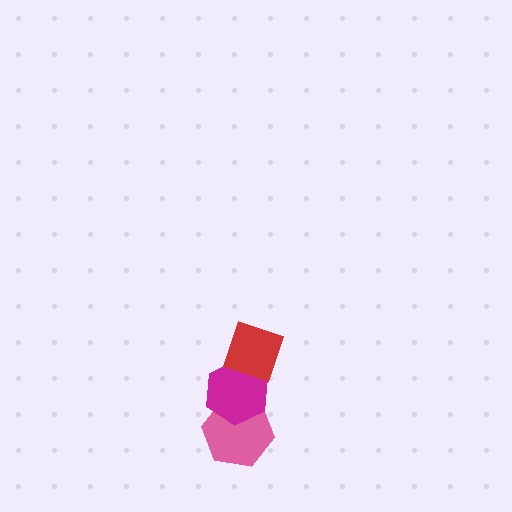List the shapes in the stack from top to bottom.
From top to bottom: the red diamond, the magenta hexagon, the pink hexagon.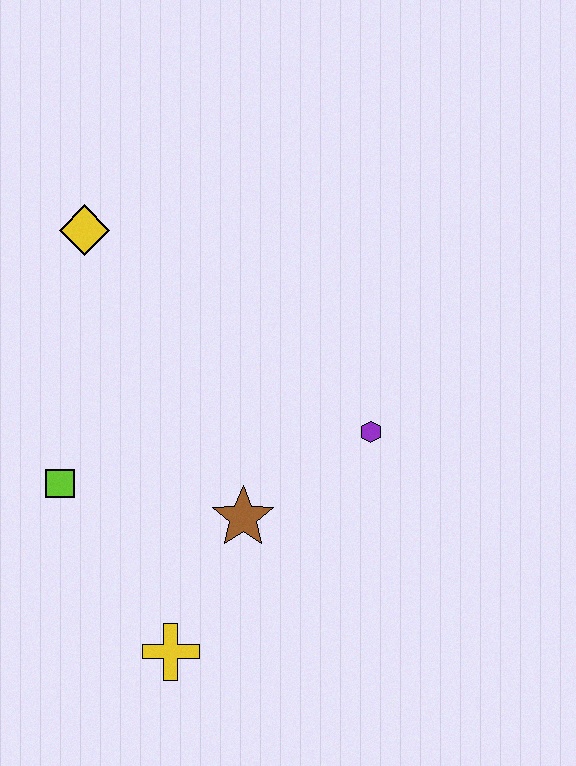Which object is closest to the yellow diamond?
The lime square is closest to the yellow diamond.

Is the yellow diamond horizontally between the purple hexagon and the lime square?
Yes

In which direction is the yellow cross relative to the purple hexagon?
The yellow cross is below the purple hexagon.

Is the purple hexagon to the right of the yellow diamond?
Yes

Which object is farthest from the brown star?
The yellow diamond is farthest from the brown star.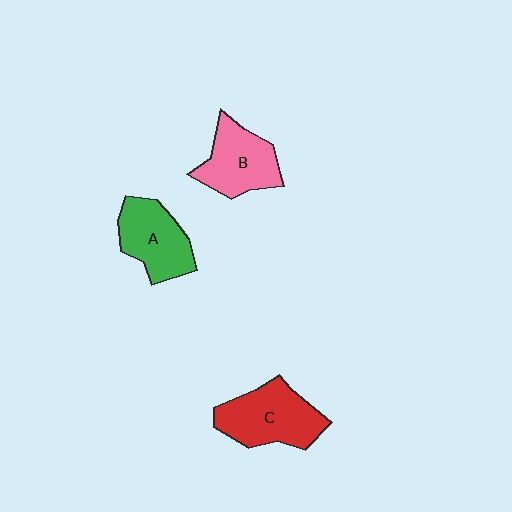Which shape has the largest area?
Shape C (red).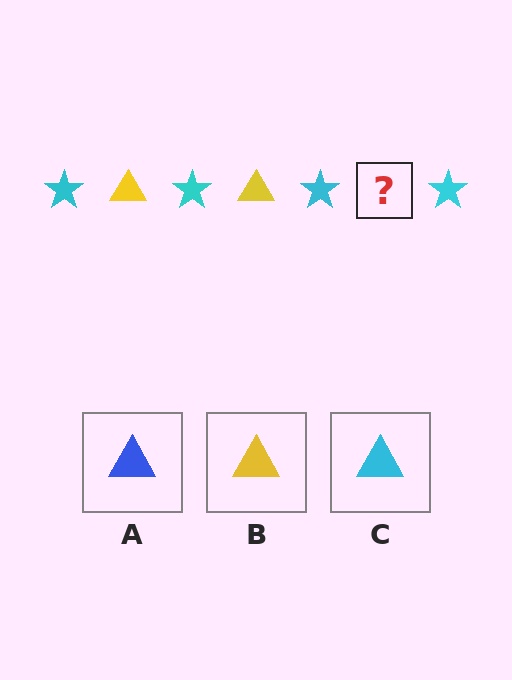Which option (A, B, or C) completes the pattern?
B.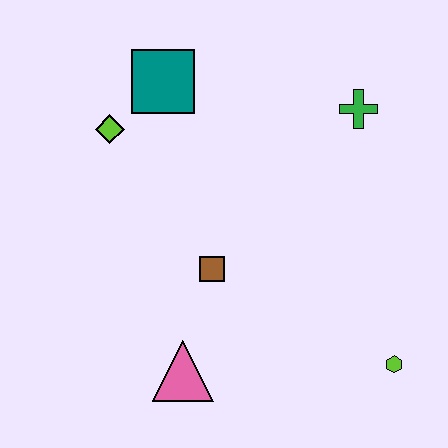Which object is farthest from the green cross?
The pink triangle is farthest from the green cross.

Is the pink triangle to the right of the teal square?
Yes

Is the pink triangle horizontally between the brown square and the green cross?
No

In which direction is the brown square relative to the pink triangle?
The brown square is above the pink triangle.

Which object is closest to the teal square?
The lime diamond is closest to the teal square.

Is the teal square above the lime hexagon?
Yes